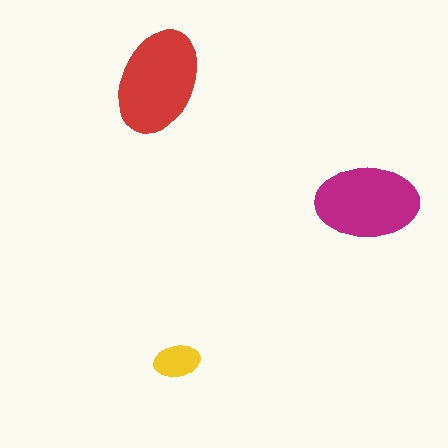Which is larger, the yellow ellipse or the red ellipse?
The red one.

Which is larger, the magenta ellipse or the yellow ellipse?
The magenta one.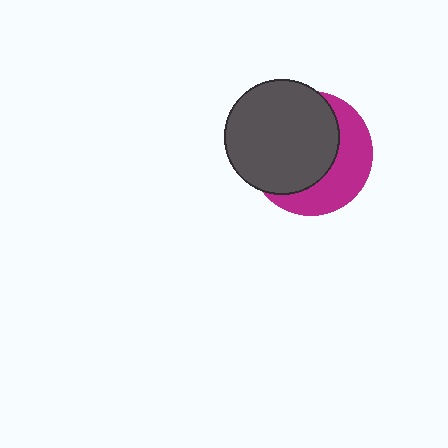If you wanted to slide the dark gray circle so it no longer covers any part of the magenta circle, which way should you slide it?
Slide it toward the upper-left — that is the most direct way to separate the two shapes.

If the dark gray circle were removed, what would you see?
You would see the complete magenta circle.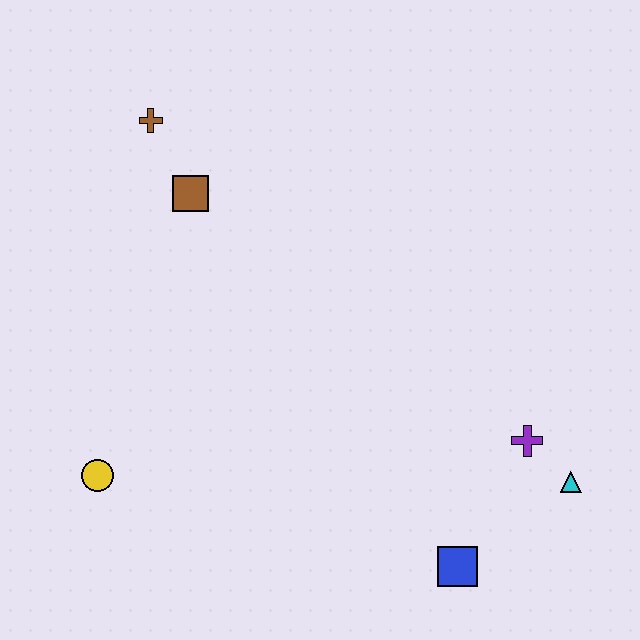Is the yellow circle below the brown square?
Yes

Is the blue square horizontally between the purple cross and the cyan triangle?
No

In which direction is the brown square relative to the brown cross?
The brown square is below the brown cross.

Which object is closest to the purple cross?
The cyan triangle is closest to the purple cross.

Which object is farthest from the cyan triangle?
The brown cross is farthest from the cyan triangle.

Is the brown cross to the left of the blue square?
Yes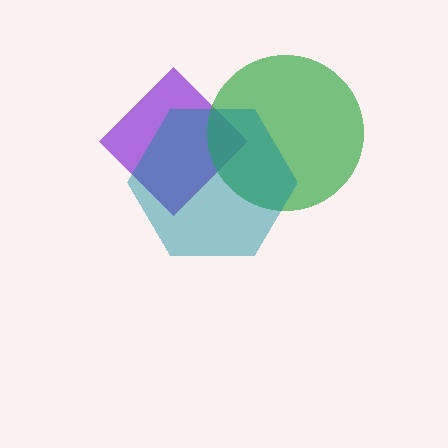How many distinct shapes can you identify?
There are 3 distinct shapes: a purple diamond, a green circle, a teal hexagon.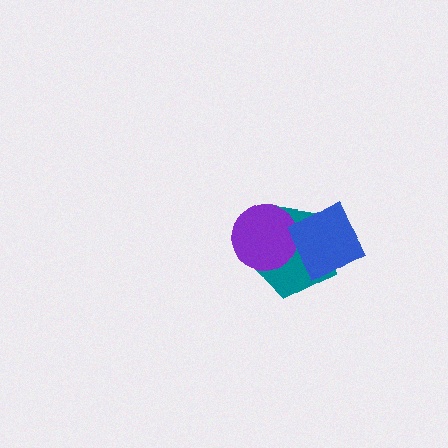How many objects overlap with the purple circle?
1 object overlaps with the purple circle.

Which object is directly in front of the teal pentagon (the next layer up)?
The purple circle is directly in front of the teal pentagon.